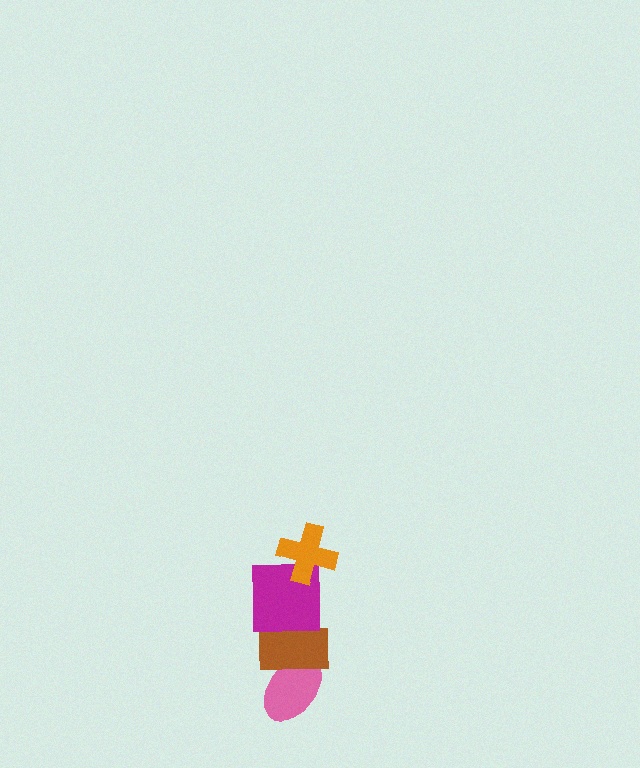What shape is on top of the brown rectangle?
The magenta square is on top of the brown rectangle.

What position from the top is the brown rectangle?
The brown rectangle is 3rd from the top.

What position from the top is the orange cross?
The orange cross is 1st from the top.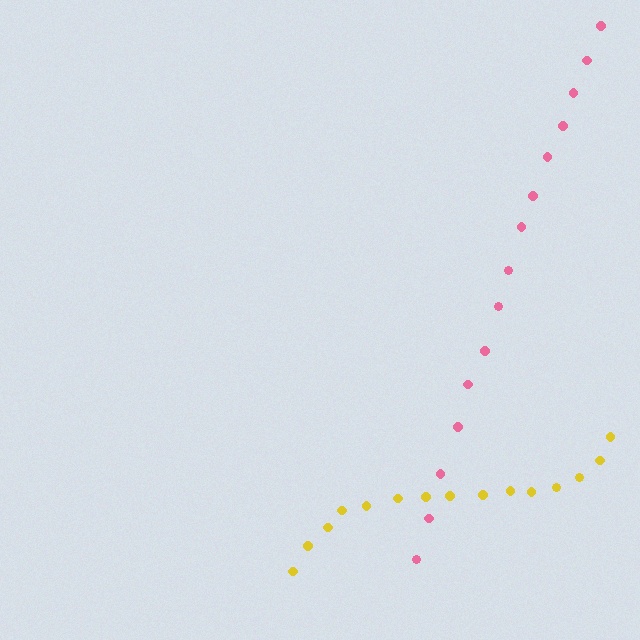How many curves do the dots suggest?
There are 2 distinct paths.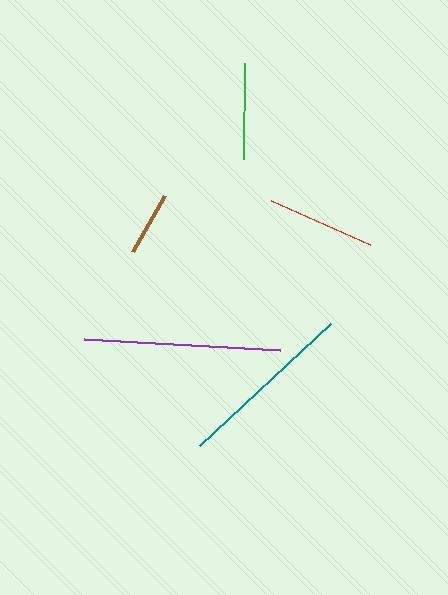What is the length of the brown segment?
The brown segment is approximately 64 pixels long.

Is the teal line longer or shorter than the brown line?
The teal line is longer than the brown line.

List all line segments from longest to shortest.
From longest to shortest: purple, teal, red, green, brown.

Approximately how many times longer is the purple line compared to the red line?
The purple line is approximately 1.8 times the length of the red line.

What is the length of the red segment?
The red segment is approximately 108 pixels long.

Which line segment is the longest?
The purple line is the longest at approximately 196 pixels.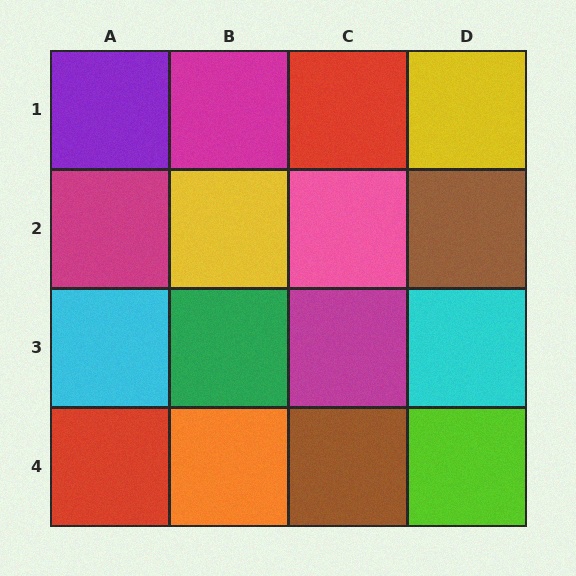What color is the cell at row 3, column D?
Cyan.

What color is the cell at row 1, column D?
Yellow.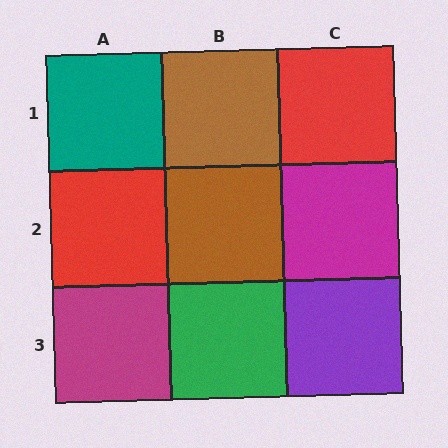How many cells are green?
1 cell is green.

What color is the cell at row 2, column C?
Magenta.